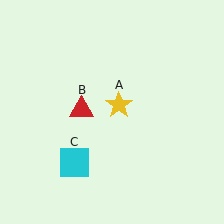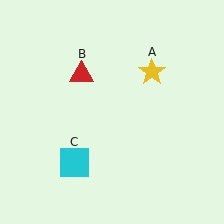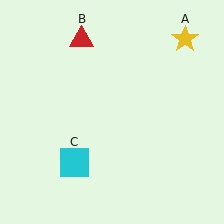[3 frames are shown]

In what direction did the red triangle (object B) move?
The red triangle (object B) moved up.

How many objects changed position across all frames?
2 objects changed position: yellow star (object A), red triangle (object B).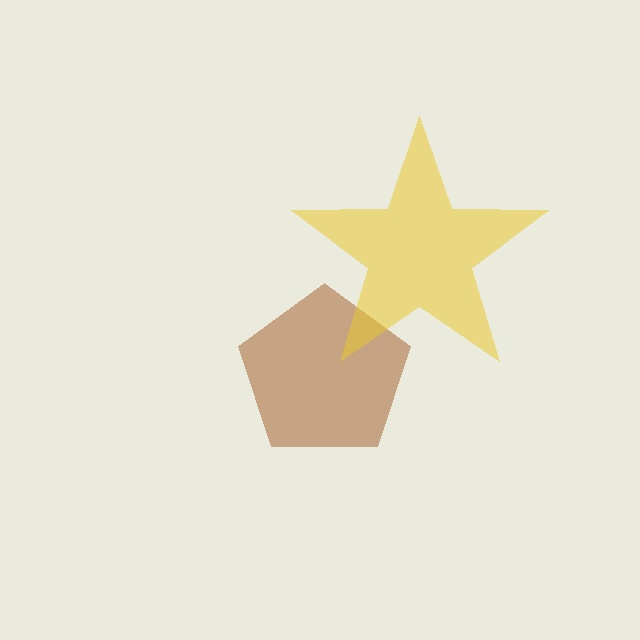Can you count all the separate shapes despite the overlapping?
Yes, there are 2 separate shapes.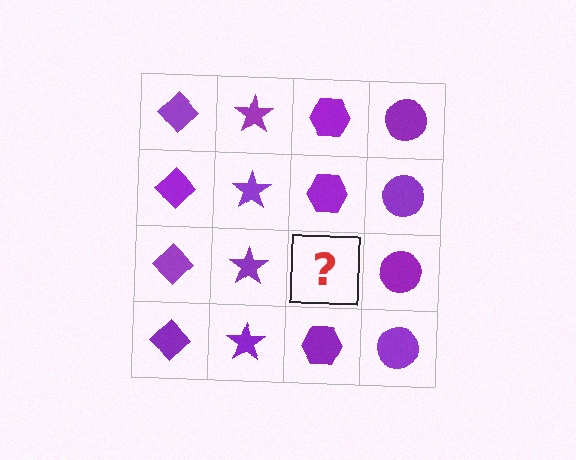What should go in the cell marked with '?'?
The missing cell should contain a purple hexagon.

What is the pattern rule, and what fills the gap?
The rule is that each column has a consistent shape. The gap should be filled with a purple hexagon.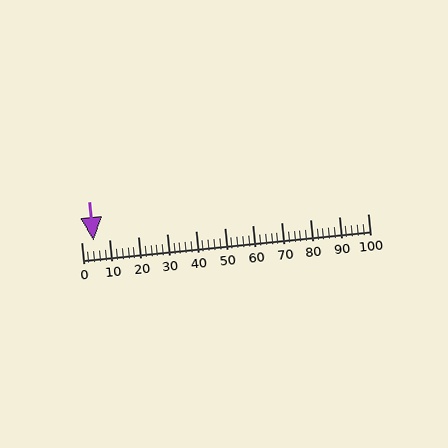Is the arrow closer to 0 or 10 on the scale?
The arrow is closer to 0.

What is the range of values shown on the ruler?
The ruler shows values from 0 to 100.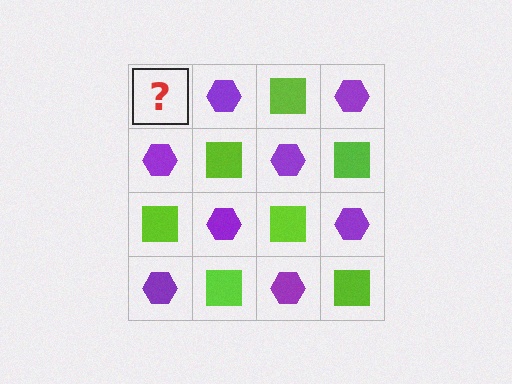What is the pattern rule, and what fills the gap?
The rule is that it alternates lime square and purple hexagon in a checkerboard pattern. The gap should be filled with a lime square.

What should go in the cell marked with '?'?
The missing cell should contain a lime square.